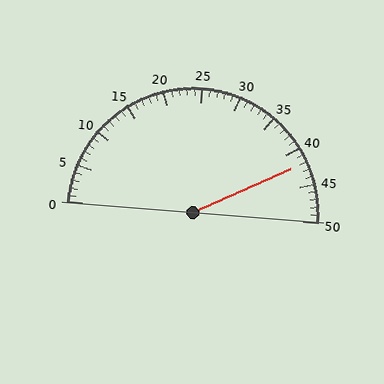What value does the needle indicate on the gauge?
The needle indicates approximately 42.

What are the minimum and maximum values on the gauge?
The gauge ranges from 0 to 50.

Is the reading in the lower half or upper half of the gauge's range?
The reading is in the upper half of the range (0 to 50).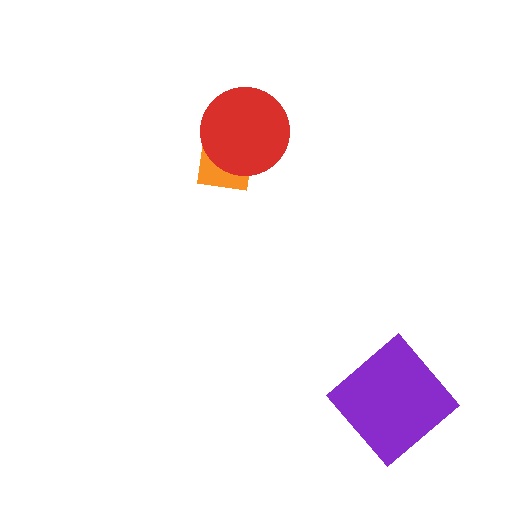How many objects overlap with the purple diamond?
0 objects overlap with the purple diamond.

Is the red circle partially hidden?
No, no other shape covers it.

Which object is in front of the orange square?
The red circle is in front of the orange square.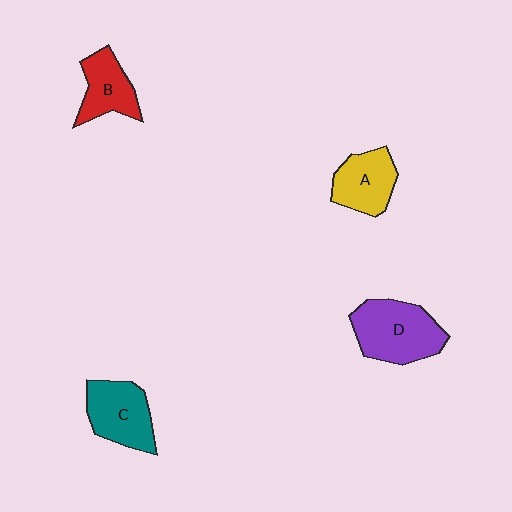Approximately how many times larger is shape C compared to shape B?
Approximately 1.2 times.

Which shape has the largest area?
Shape D (purple).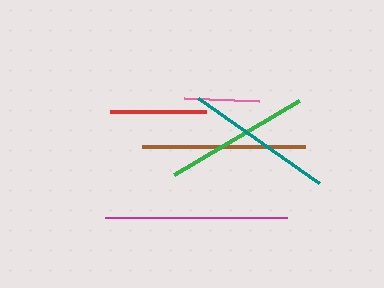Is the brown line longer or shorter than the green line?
The brown line is longer than the green line.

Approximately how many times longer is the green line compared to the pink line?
The green line is approximately 1.9 times the length of the pink line.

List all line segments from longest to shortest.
From longest to shortest: magenta, brown, teal, green, red, pink.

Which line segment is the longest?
The magenta line is the longest at approximately 183 pixels.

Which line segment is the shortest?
The pink line is the shortest at approximately 75 pixels.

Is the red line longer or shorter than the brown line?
The brown line is longer than the red line.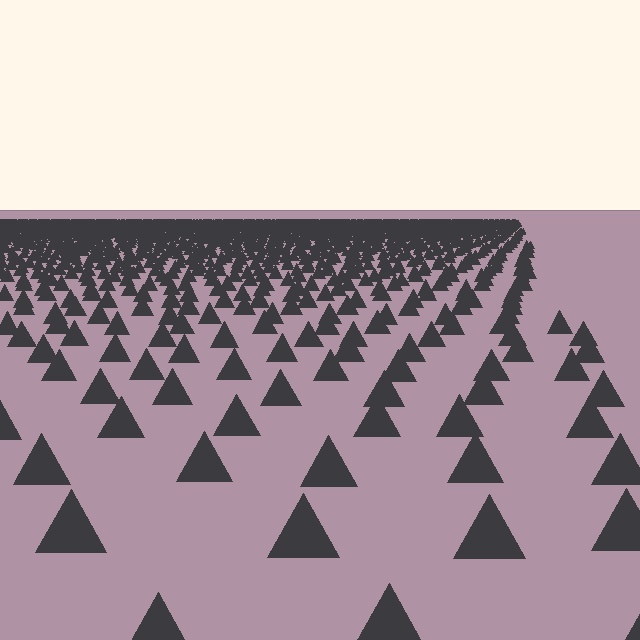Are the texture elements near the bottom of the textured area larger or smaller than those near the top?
Larger. Near the bottom, elements are closer to the viewer and appear at a bigger on-screen size.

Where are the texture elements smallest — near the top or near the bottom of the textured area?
Near the top.